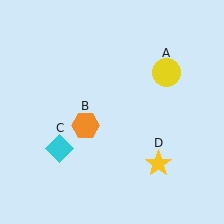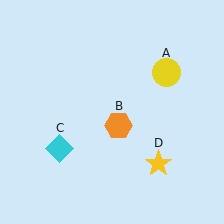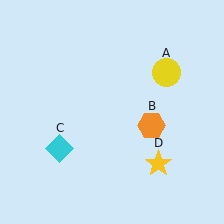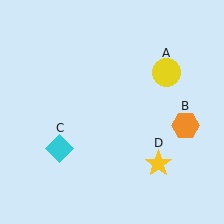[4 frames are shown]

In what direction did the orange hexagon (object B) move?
The orange hexagon (object B) moved right.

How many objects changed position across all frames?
1 object changed position: orange hexagon (object B).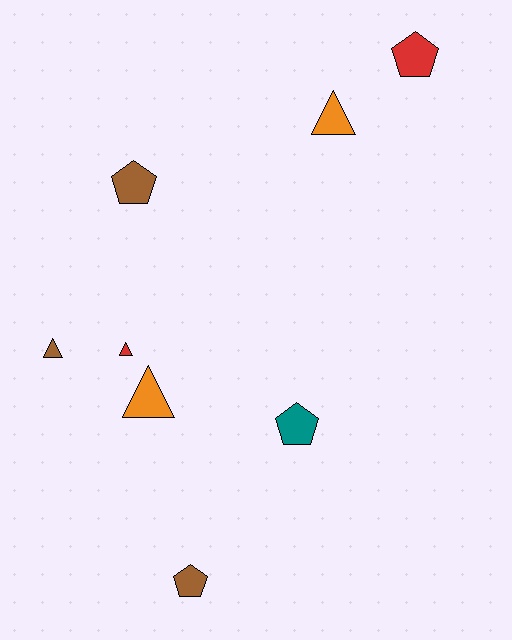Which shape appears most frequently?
Triangle, with 4 objects.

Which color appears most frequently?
Brown, with 3 objects.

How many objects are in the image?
There are 8 objects.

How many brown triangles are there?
There is 1 brown triangle.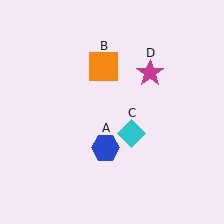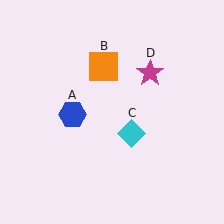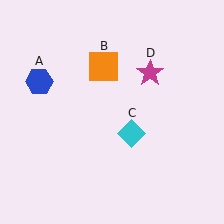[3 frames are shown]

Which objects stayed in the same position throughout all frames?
Orange square (object B) and cyan diamond (object C) and magenta star (object D) remained stationary.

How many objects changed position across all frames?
1 object changed position: blue hexagon (object A).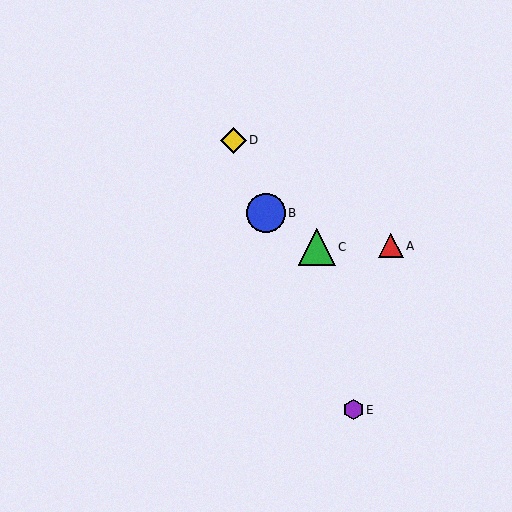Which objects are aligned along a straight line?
Objects B, D, E are aligned along a straight line.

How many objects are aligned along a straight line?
3 objects (B, D, E) are aligned along a straight line.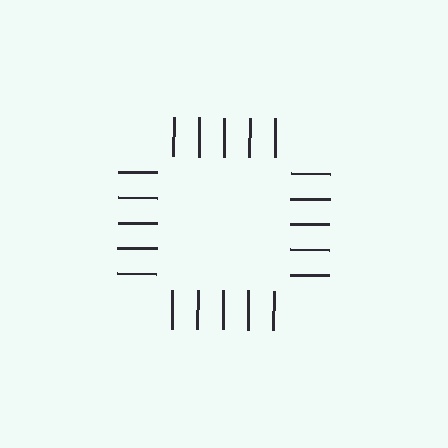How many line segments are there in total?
20 — 5 along each of the 4 edges.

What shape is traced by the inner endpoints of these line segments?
An illusory square — the line segments terminate on its edges but no continuous stroke is drawn.